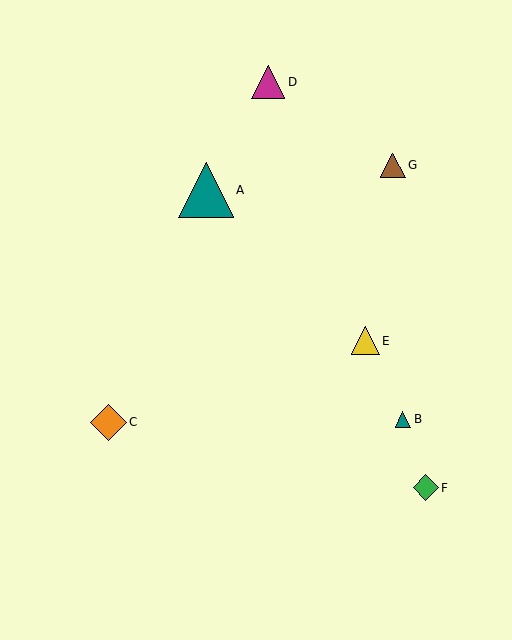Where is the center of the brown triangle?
The center of the brown triangle is at (393, 165).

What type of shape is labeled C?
Shape C is an orange diamond.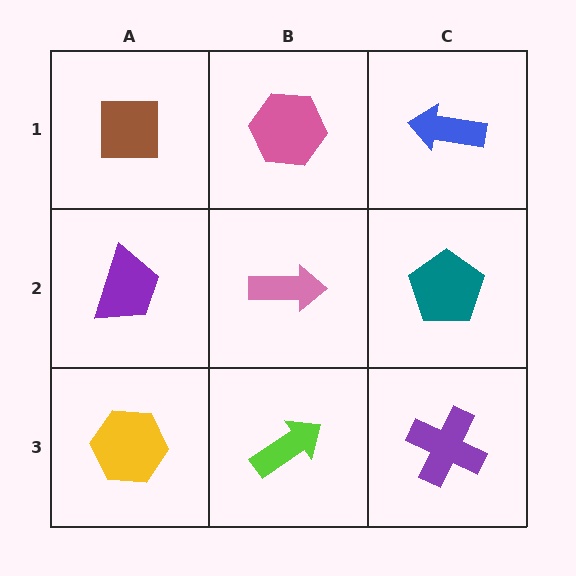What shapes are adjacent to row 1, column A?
A purple trapezoid (row 2, column A), a pink hexagon (row 1, column B).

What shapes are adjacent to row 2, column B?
A pink hexagon (row 1, column B), a lime arrow (row 3, column B), a purple trapezoid (row 2, column A), a teal pentagon (row 2, column C).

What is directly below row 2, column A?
A yellow hexagon.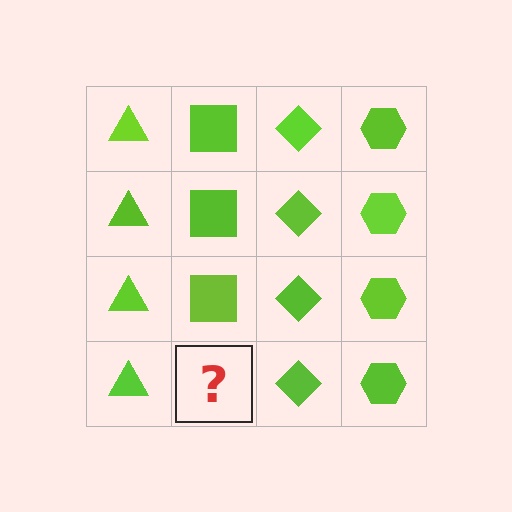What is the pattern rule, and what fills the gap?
The rule is that each column has a consistent shape. The gap should be filled with a lime square.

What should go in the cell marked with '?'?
The missing cell should contain a lime square.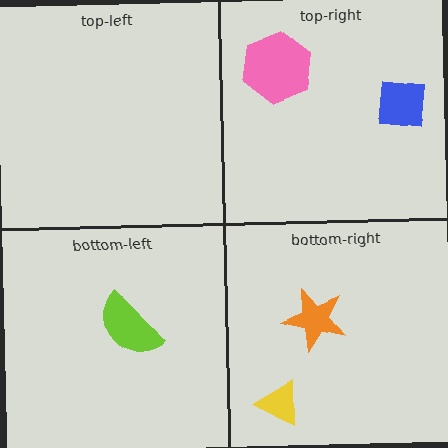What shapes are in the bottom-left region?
The lime semicircle.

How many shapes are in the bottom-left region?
1.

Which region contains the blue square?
The top-right region.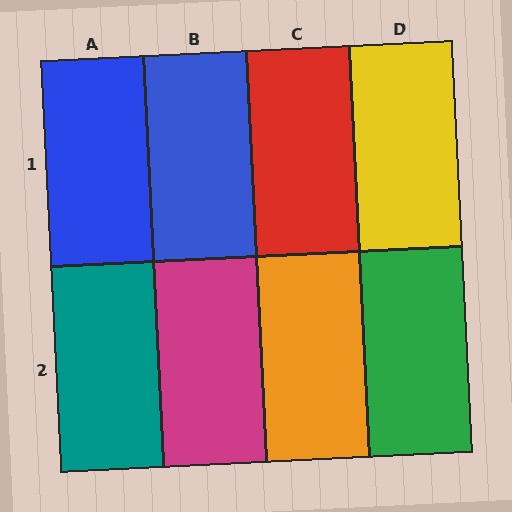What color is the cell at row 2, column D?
Green.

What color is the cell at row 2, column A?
Teal.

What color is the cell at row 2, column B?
Magenta.